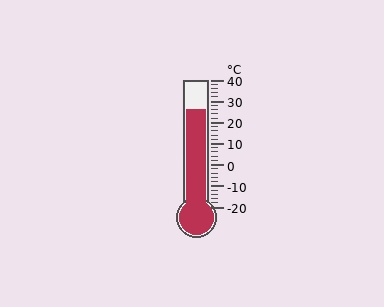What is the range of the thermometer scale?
The thermometer scale ranges from -20°C to 40°C.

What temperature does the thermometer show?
The thermometer shows approximately 26°C.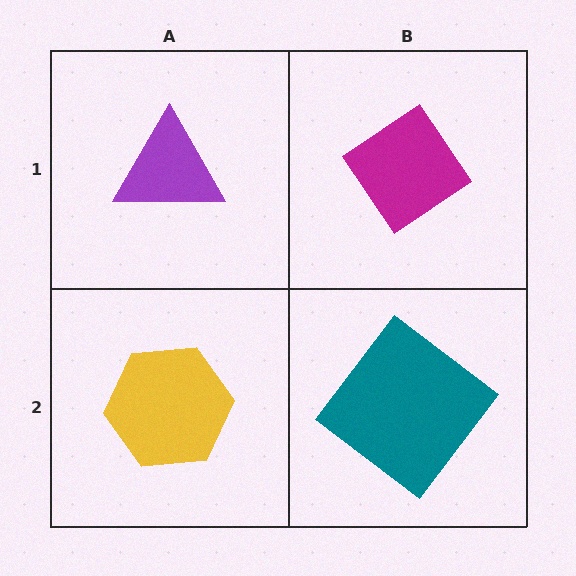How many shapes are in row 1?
2 shapes.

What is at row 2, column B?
A teal diamond.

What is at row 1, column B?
A magenta diamond.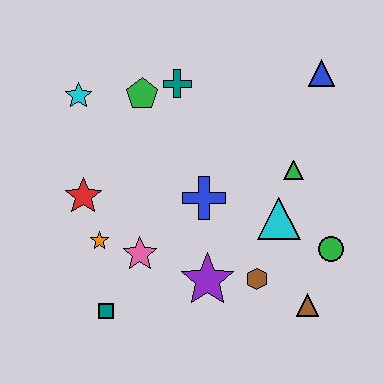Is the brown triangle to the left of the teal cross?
No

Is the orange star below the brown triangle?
No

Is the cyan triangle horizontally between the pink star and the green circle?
Yes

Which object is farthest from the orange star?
The blue triangle is farthest from the orange star.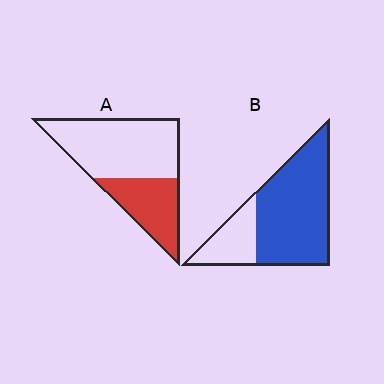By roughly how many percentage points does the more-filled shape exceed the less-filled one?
By roughly 40 percentage points (B over A).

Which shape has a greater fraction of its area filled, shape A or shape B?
Shape B.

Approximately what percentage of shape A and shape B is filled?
A is approximately 35% and B is approximately 75%.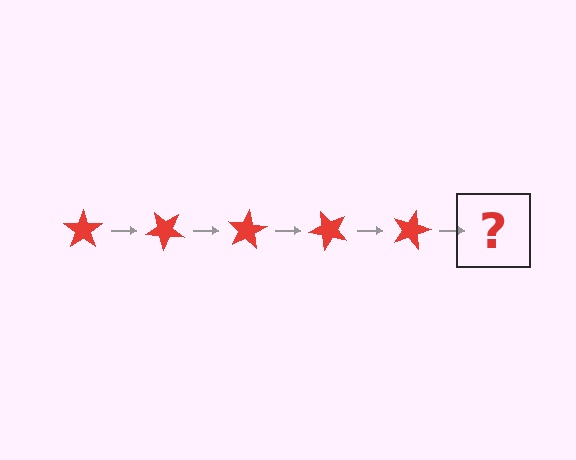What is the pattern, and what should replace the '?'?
The pattern is that the star rotates 40 degrees each step. The '?' should be a red star rotated 200 degrees.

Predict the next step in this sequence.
The next step is a red star rotated 200 degrees.